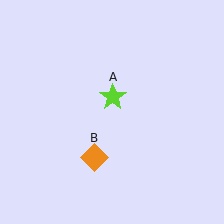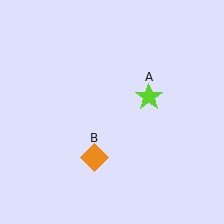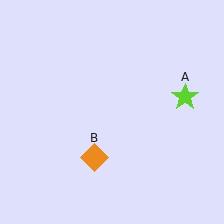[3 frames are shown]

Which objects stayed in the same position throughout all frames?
Orange diamond (object B) remained stationary.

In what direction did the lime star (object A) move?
The lime star (object A) moved right.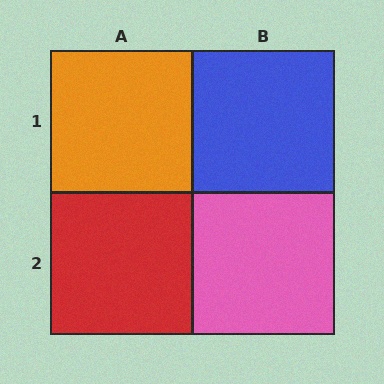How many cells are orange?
1 cell is orange.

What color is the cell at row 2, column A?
Red.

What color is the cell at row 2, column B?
Pink.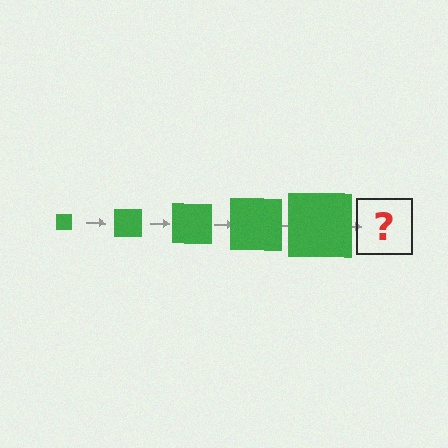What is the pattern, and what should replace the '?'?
The pattern is that the square gets progressively larger each step. The '?' should be a green square, larger than the previous one.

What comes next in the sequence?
The next element should be a green square, larger than the previous one.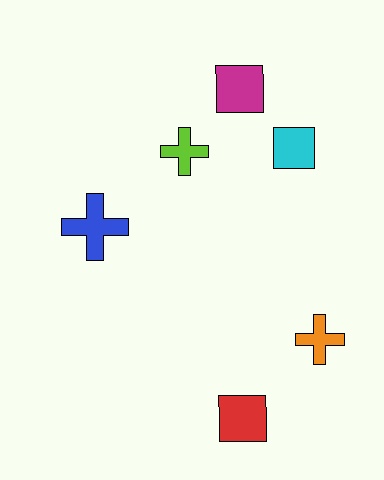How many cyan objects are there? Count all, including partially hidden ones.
There is 1 cyan object.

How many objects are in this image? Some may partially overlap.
There are 6 objects.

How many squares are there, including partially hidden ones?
There are 3 squares.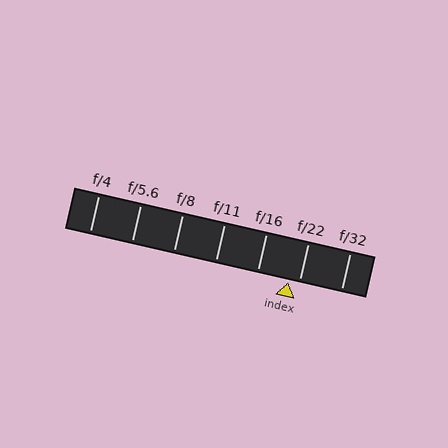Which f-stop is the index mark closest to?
The index mark is closest to f/22.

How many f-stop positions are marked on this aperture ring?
There are 7 f-stop positions marked.